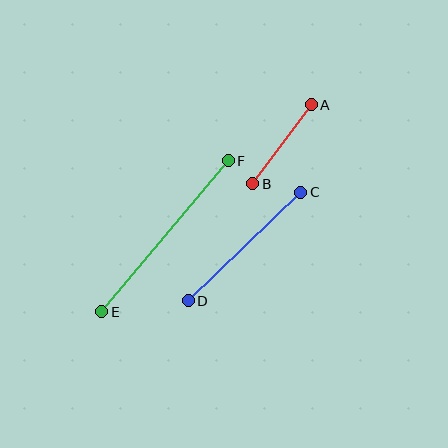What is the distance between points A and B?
The distance is approximately 98 pixels.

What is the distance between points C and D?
The distance is approximately 156 pixels.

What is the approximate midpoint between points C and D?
The midpoint is at approximately (244, 246) pixels.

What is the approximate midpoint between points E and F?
The midpoint is at approximately (165, 236) pixels.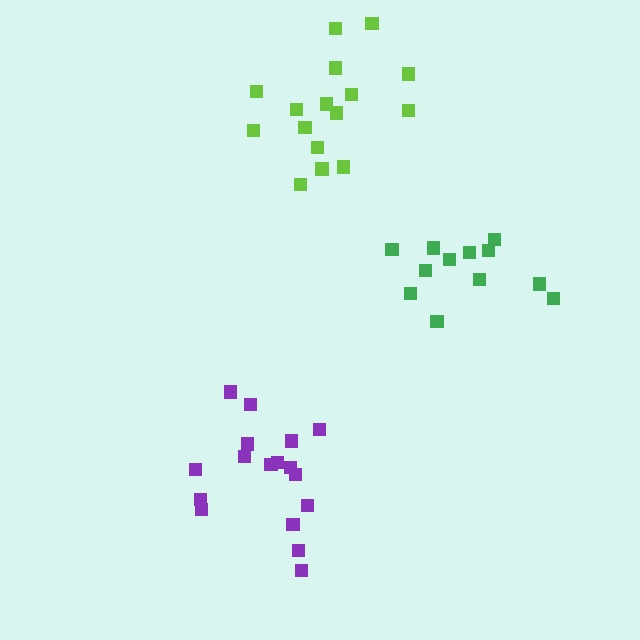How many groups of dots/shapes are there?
There are 3 groups.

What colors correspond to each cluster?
The clusters are colored: lime, purple, green.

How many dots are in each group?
Group 1: 16 dots, Group 2: 17 dots, Group 3: 12 dots (45 total).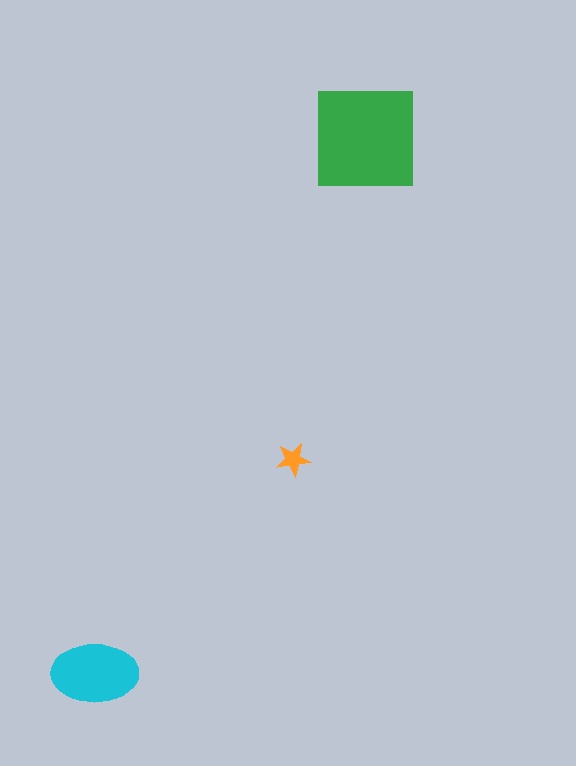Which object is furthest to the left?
The cyan ellipse is leftmost.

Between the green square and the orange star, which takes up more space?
The green square.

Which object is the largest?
The green square.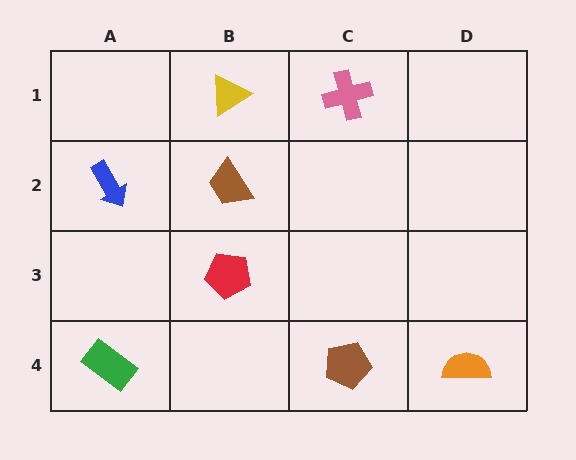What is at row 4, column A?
A green rectangle.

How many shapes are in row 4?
3 shapes.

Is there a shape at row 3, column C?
No, that cell is empty.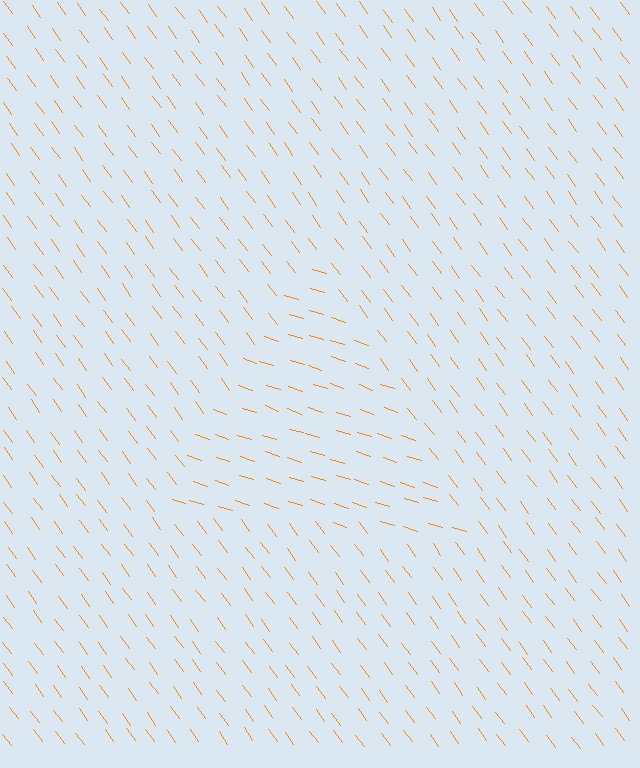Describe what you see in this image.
The image is filled with small orange line segments. A triangle region in the image has lines oriented differently from the surrounding lines, creating a visible texture boundary.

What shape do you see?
I see a triangle.